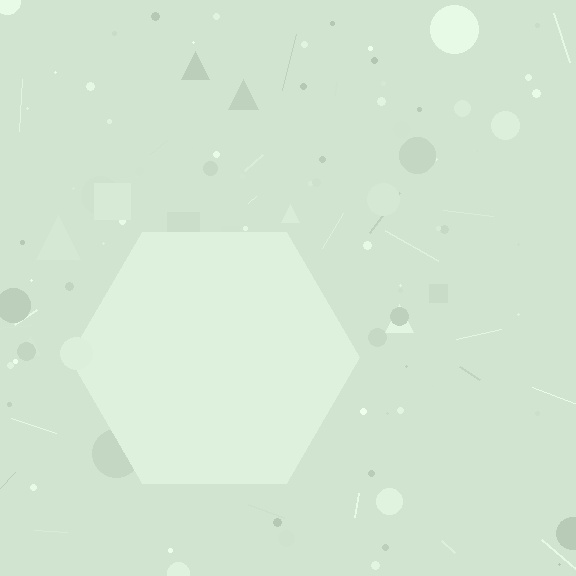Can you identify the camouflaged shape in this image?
The camouflaged shape is a hexagon.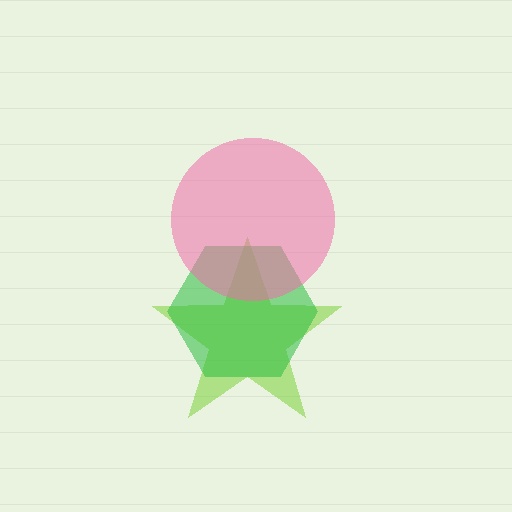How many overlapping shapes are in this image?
There are 3 overlapping shapes in the image.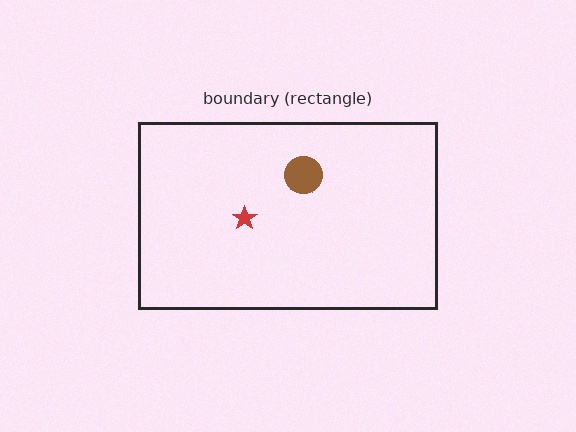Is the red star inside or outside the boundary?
Inside.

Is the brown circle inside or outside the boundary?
Inside.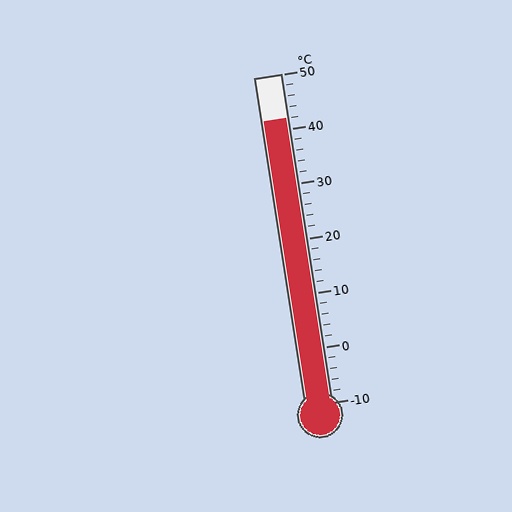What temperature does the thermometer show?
The thermometer shows approximately 42°C.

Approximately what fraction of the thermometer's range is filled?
The thermometer is filled to approximately 85% of its range.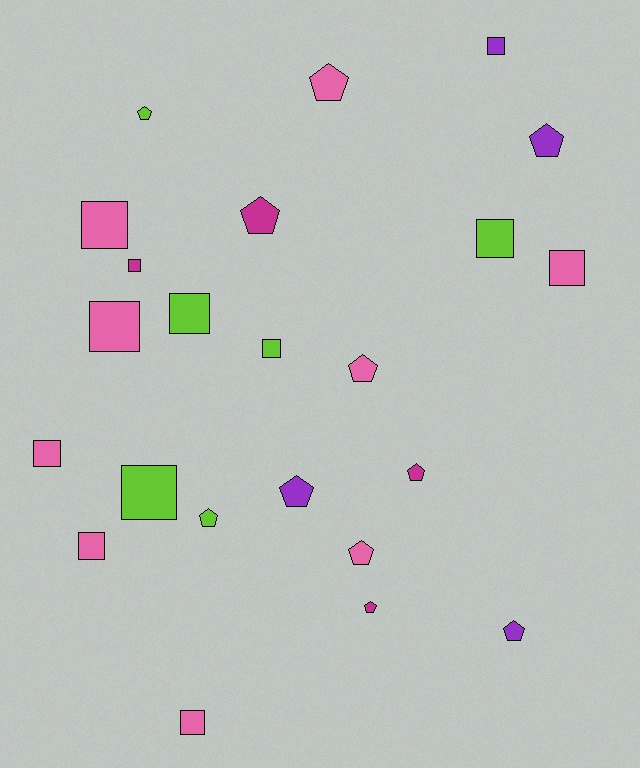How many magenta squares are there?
There is 1 magenta square.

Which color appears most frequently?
Pink, with 9 objects.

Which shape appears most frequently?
Square, with 12 objects.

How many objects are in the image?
There are 23 objects.